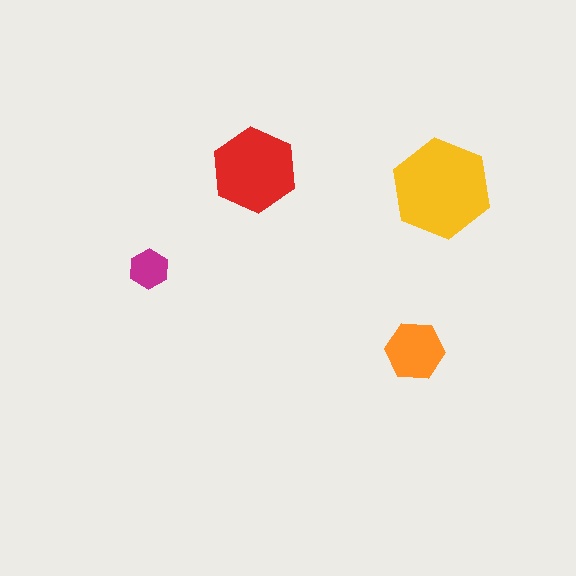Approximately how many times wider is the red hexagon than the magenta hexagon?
About 2 times wider.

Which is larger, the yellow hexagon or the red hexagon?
The yellow one.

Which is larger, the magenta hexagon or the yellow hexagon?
The yellow one.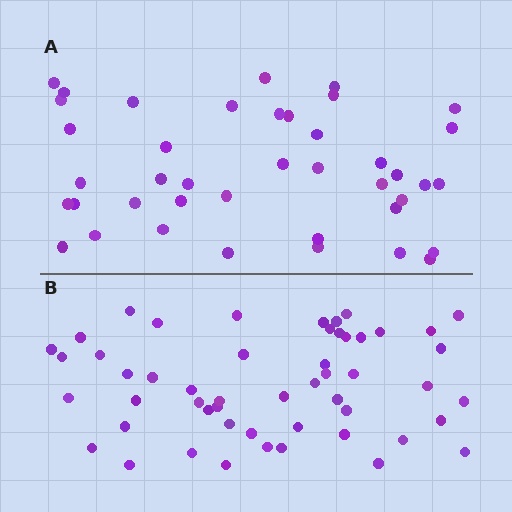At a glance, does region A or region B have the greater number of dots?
Region B (the bottom region) has more dots.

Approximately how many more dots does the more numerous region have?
Region B has roughly 12 or so more dots than region A.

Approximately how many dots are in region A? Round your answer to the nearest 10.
About 40 dots. (The exact count is 41, which rounds to 40.)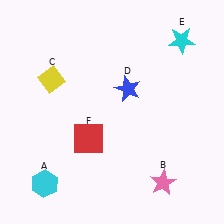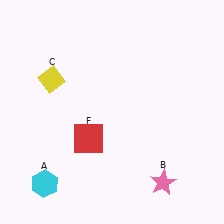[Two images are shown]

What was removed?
The blue star (D), the cyan star (E) were removed in Image 2.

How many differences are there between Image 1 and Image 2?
There are 2 differences between the two images.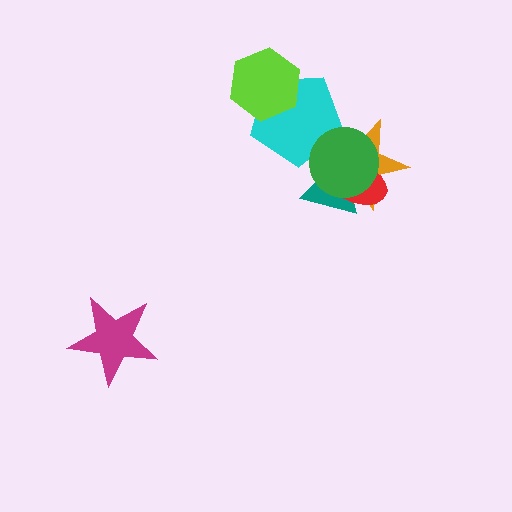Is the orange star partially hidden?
Yes, it is partially covered by another shape.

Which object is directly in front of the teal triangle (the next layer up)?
The red ellipse is directly in front of the teal triangle.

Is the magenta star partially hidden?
No, no other shape covers it.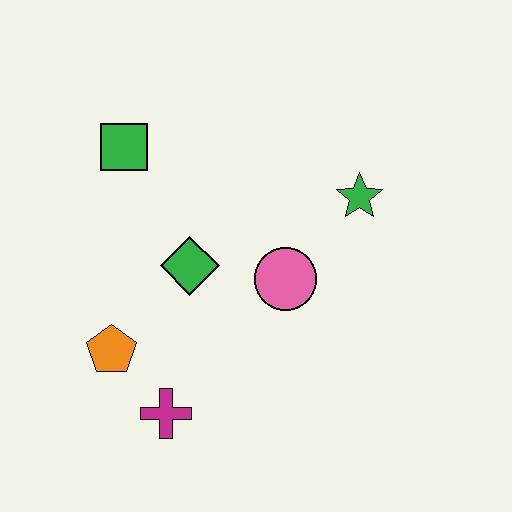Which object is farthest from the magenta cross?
The green star is farthest from the magenta cross.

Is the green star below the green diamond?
No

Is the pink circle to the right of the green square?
Yes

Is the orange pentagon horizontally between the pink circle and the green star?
No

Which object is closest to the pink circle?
The green diamond is closest to the pink circle.